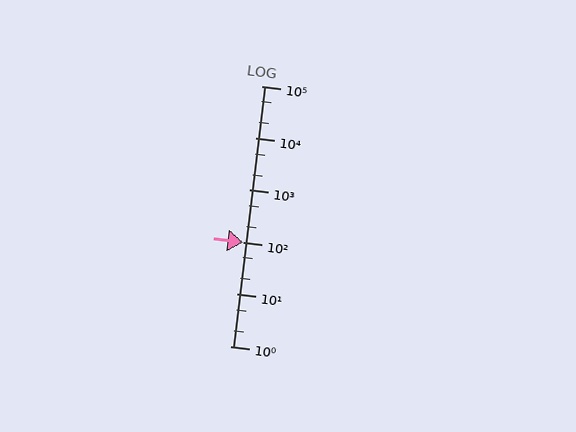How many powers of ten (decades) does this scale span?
The scale spans 5 decades, from 1 to 100000.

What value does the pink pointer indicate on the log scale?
The pointer indicates approximately 100.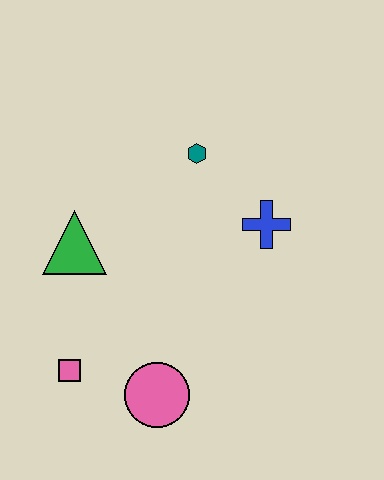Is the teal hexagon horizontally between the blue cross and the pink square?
Yes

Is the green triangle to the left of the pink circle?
Yes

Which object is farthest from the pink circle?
The teal hexagon is farthest from the pink circle.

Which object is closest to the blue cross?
The teal hexagon is closest to the blue cross.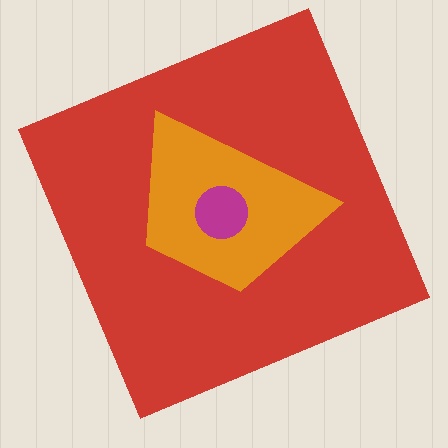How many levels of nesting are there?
3.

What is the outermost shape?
The red square.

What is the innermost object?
The magenta circle.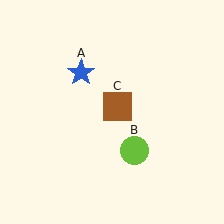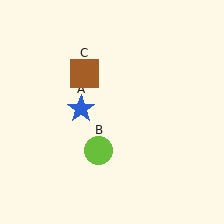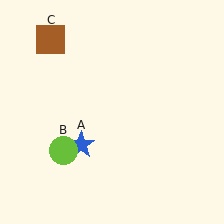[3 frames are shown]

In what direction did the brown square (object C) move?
The brown square (object C) moved up and to the left.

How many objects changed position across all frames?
3 objects changed position: blue star (object A), lime circle (object B), brown square (object C).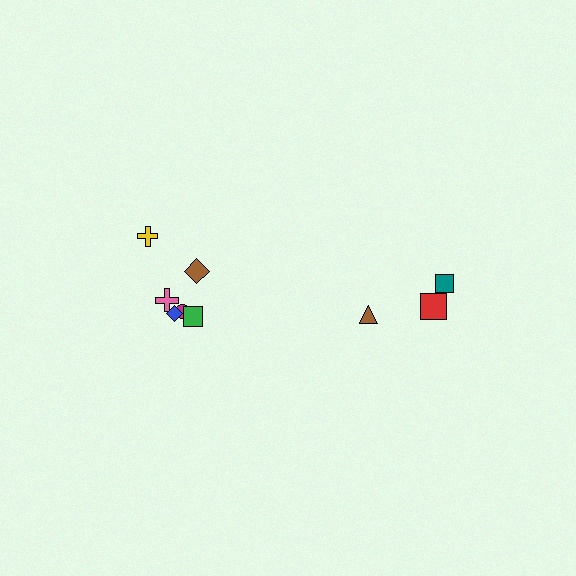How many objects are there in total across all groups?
There are 9 objects.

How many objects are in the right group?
There are 3 objects.